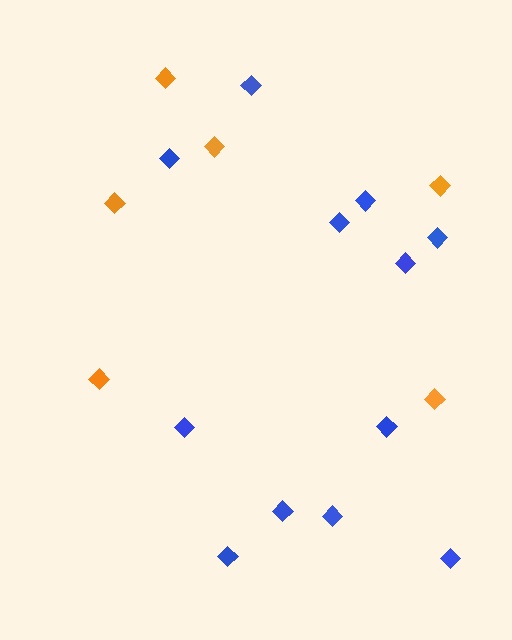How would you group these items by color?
There are 2 groups: one group of orange diamonds (6) and one group of blue diamonds (12).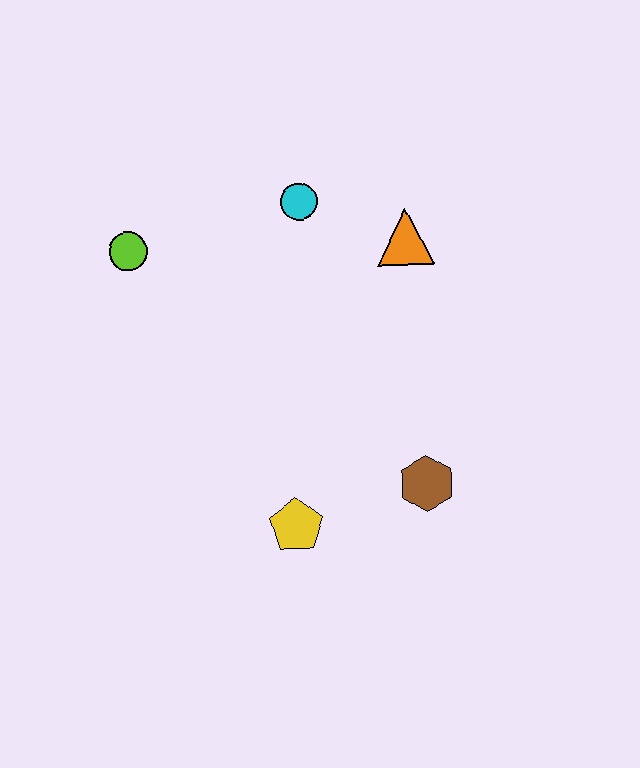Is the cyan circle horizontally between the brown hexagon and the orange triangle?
No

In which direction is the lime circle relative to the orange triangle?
The lime circle is to the left of the orange triangle.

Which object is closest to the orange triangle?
The cyan circle is closest to the orange triangle.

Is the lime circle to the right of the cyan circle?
No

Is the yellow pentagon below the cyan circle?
Yes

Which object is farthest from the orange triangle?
The yellow pentagon is farthest from the orange triangle.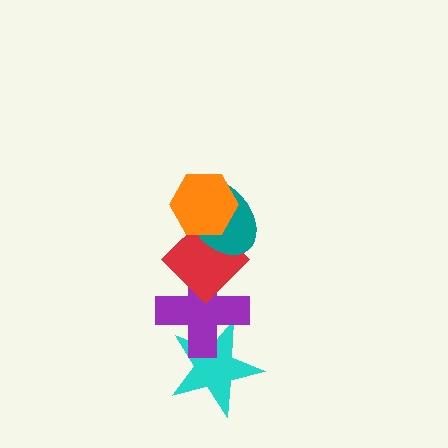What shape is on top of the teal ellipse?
The orange hexagon is on top of the teal ellipse.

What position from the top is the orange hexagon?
The orange hexagon is 1st from the top.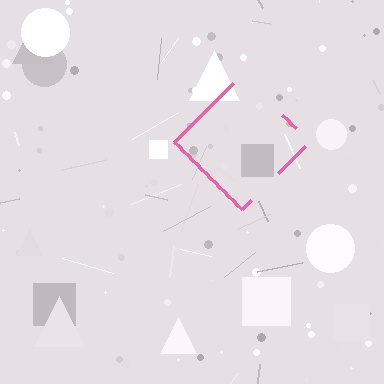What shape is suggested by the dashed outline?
The dashed outline suggests a diamond.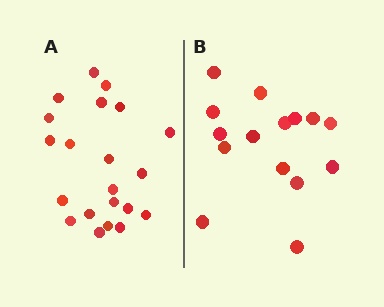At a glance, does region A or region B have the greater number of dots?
Region A (the left region) has more dots.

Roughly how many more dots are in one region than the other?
Region A has about 6 more dots than region B.